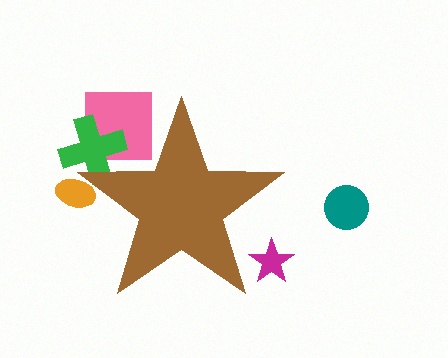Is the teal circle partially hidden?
No, the teal circle is fully visible.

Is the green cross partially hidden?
Yes, the green cross is partially hidden behind the brown star.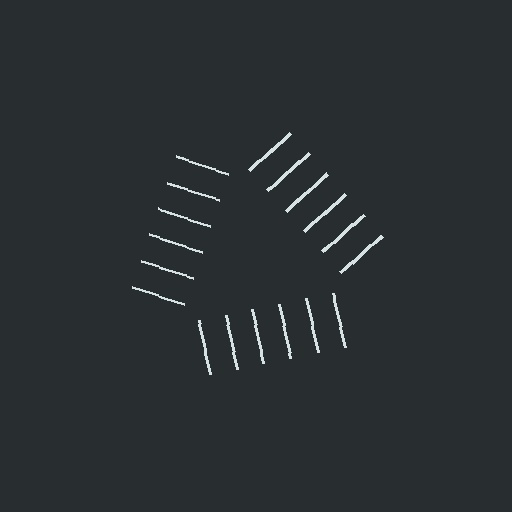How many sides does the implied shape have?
3 sides — the line-ends trace a triangle.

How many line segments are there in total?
18 — 6 along each of the 3 edges.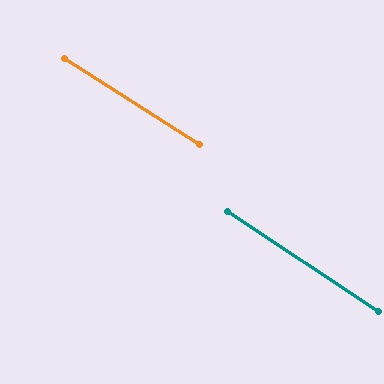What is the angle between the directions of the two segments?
Approximately 1 degree.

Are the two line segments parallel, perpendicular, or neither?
Parallel — their directions differ by only 1.0°.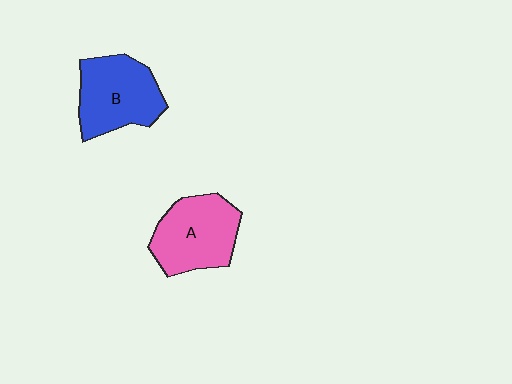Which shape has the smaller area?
Shape A (pink).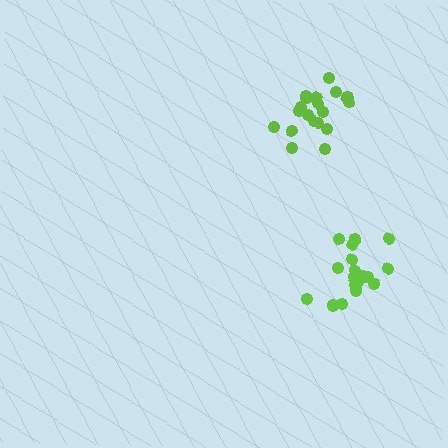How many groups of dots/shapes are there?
There are 2 groups.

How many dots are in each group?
Group 1: 20 dots, Group 2: 20 dots (40 total).